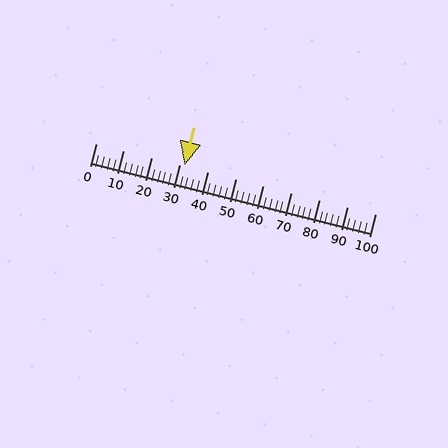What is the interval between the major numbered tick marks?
The major tick marks are spaced 10 units apart.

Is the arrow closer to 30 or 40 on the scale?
The arrow is closer to 30.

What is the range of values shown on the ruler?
The ruler shows values from 0 to 100.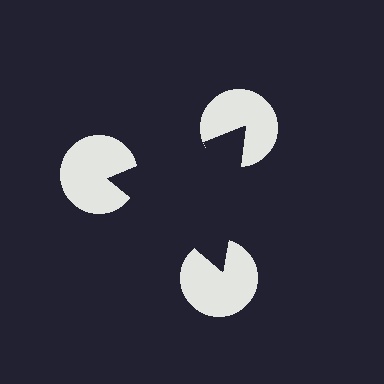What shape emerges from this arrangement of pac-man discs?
An illusory triangle — its edges are inferred from the aligned wedge cuts in the pac-man discs, not physically drawn.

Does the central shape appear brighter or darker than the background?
It typically appears slightly darker than the background, even though no actual brightness change is drawn.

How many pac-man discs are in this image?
There are 3 — one at each vertex of the illusory triangle.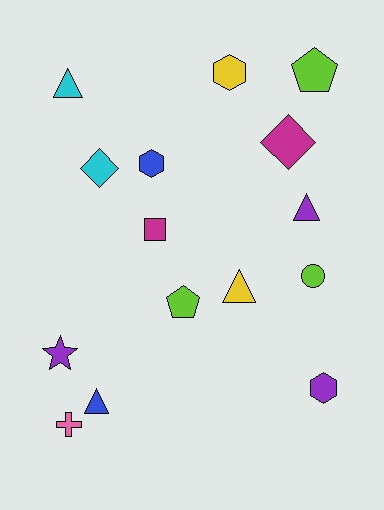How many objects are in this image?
There are 15 objects.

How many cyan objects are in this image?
There are 2 cyan objects.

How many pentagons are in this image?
There are 2 pentagons.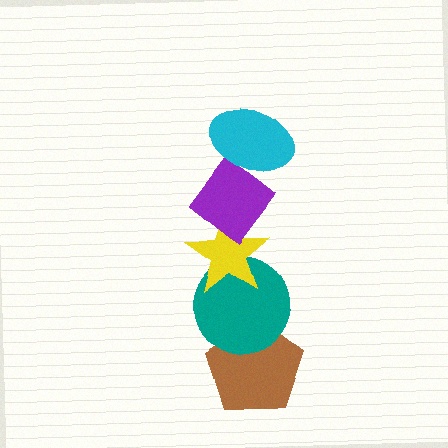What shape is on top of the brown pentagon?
The teal circle is on top of the brown pentagon.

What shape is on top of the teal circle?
The yellow star is on top of the teal circle.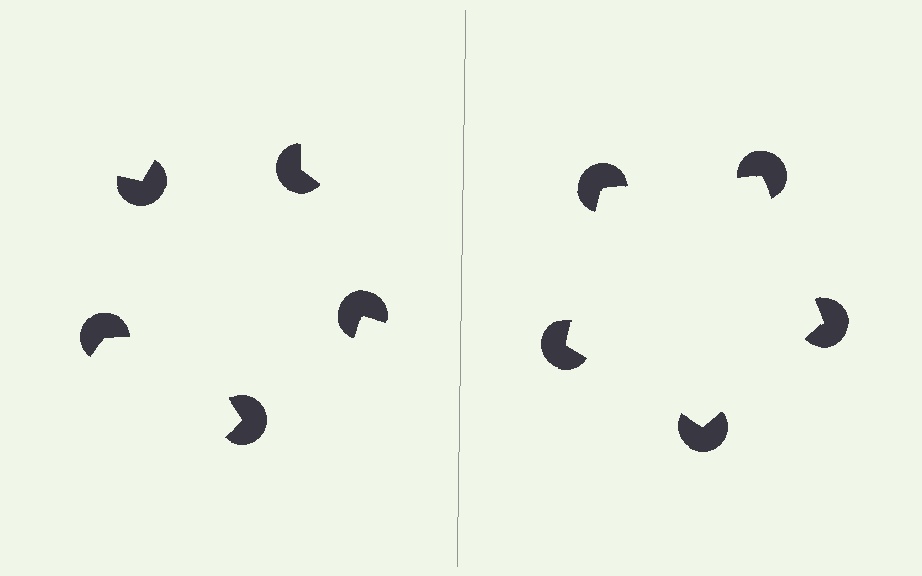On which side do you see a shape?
An illusory pentagon appears on the right side. On the left side the wedge cuts are rotated, so no coherent shape forms.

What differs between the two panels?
The pac-man discs are positioned identically on both sides; only the wedge orientations differ. On the right they align to a pentagon; on the left they are misaligned.